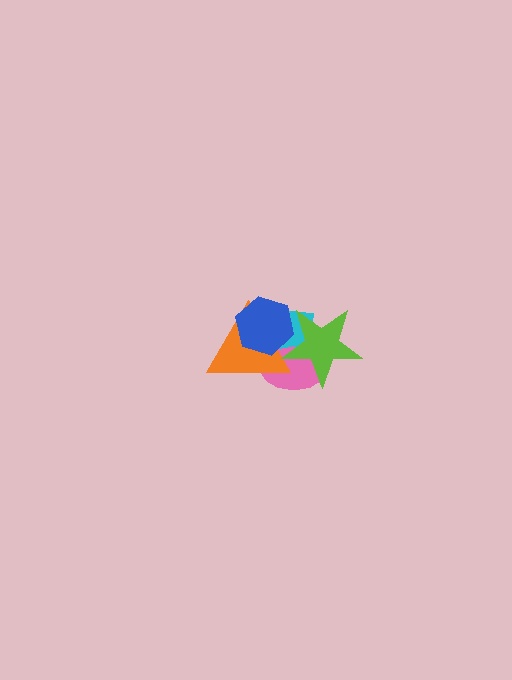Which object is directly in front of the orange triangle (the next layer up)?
The blue hexagon is directly in front of the orange triangle.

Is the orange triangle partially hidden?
Yes, it is partially covered by another shape.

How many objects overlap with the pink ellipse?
4 objects overlap with the pink ellipse.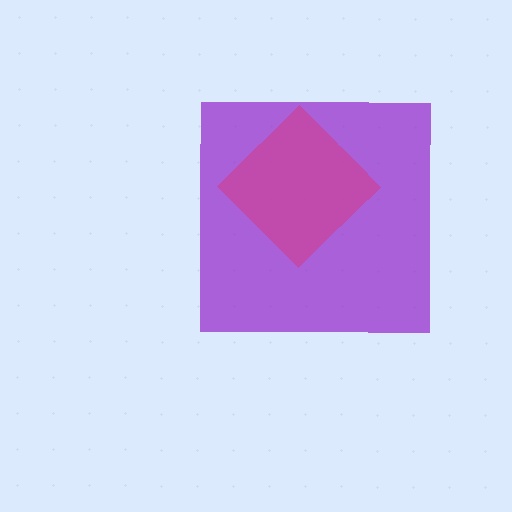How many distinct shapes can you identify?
There are 2 distinct shapes: a purple square, a magenta diamond.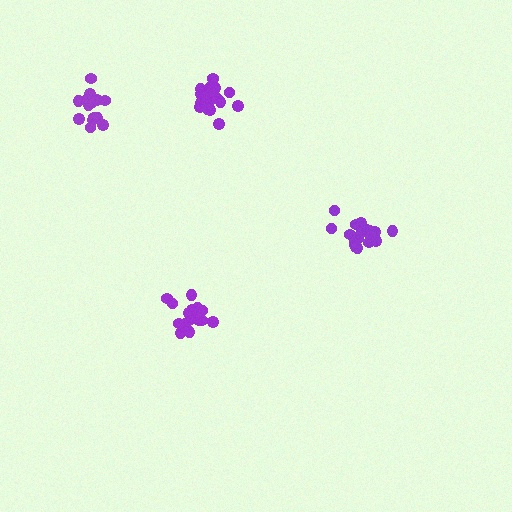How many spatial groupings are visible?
There are 4 spatial groupings.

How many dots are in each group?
Group 1: 18 dots, Group 2: 19 dots, Group 3: 19 dots, Group 4: 15 dots (71 total).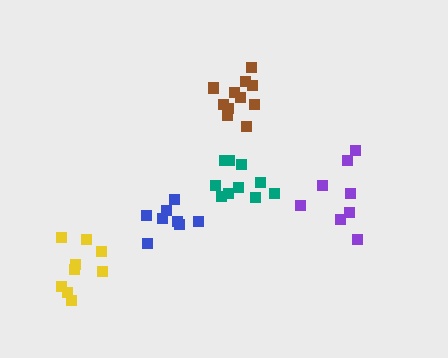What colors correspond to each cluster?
The clusters are colored: teal, blue, purple, brown, yellow.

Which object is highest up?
The brown cluster is topmost.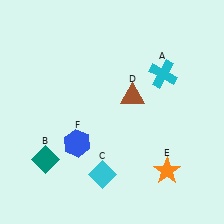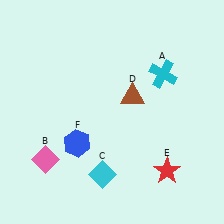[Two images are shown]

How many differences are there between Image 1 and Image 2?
There are 2 differences between the two images.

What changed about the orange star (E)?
In Image 1, E is orange. In Image 2, it changed to red.